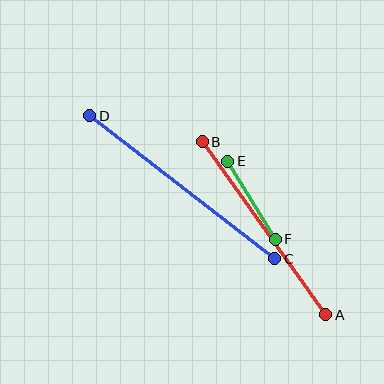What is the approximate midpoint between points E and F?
The midpoint is at approximately (252, 200) pixels.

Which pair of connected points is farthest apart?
Points C and D are farthest apart.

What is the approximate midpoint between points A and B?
The midpoint is at approximately (264, 228) pixels.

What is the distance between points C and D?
The distance is approximately 234 pixels.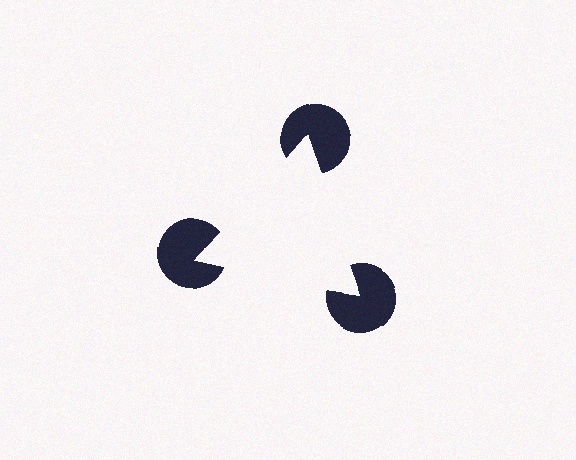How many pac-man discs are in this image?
There are 3 — one at each vertex of the illusory triangle.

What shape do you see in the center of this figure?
An illusory triangle — its edges are inferred from the aligned wedge cuts in the pac-man discs, not physically drawn.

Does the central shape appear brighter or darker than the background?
It typically appears slightly brighter than the background, even though no actual brightness change is drawn.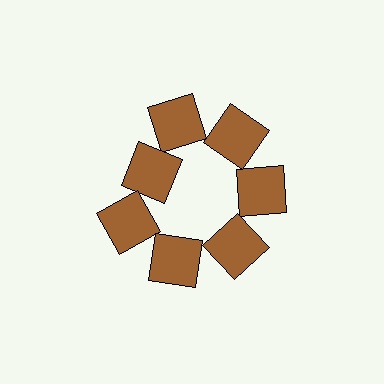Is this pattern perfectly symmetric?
No. The 7 brown squares are arranged in a ring, but one element near the 10 o'clock position is pulled inward toward the center, breaking the 7-fold rotational symmetry.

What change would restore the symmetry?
The symmetry would be restored by moving it outward, back onto the ring so that all 7 squares sit at equal angles and equal distance from the center.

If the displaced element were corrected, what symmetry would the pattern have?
It would have 7-fold rotational symmetry — the pattern would map onto itself every 51 degrees.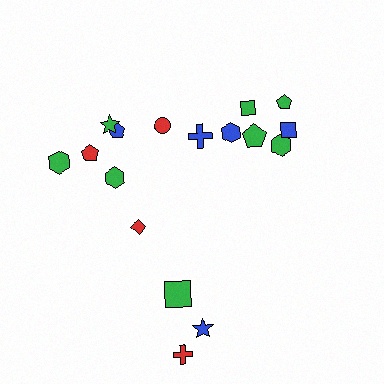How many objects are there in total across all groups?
There are 17 objects.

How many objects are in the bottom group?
There are 4 objects.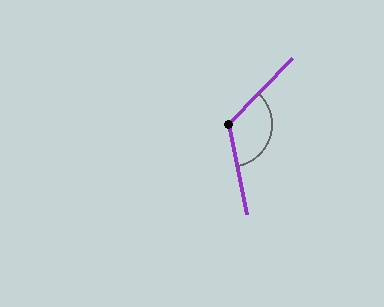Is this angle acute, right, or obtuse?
It is obtuse.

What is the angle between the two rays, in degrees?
Approximately 125 degrees.